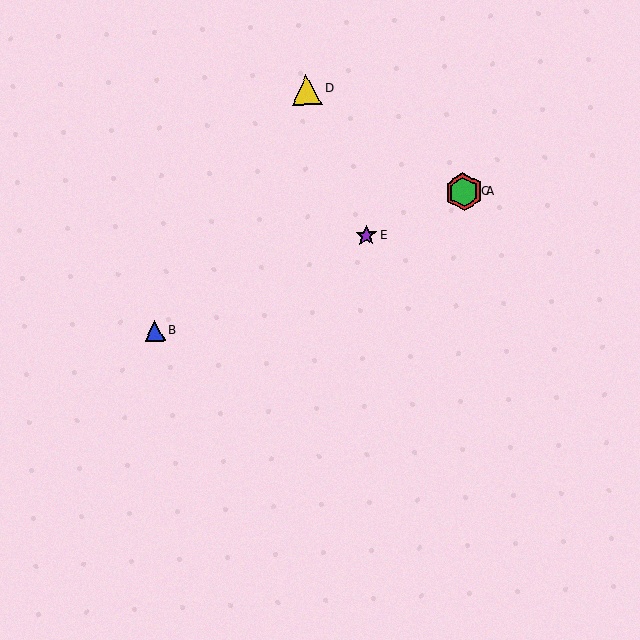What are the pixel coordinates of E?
Object E is at (366, 236).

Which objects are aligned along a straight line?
Objects A, B, C, E are aligned along a straight line.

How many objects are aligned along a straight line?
4 objects (A, B, C, E) are aligned along a straight line.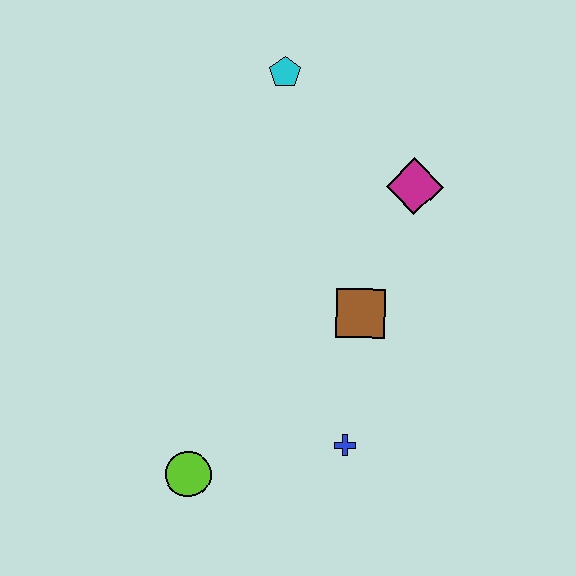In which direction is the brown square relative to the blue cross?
The brown square is above the blue cross.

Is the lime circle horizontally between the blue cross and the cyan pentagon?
No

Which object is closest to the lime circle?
The blue cross is closest to the lime circle.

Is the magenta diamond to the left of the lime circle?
No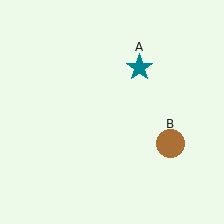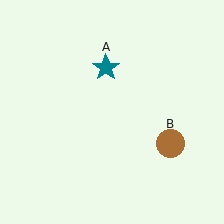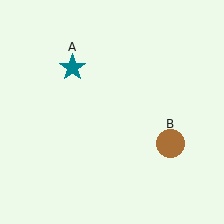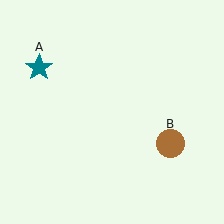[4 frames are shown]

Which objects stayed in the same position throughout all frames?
Brown circle (object B) remained stationary.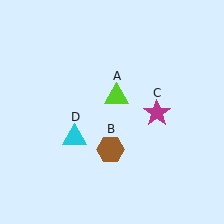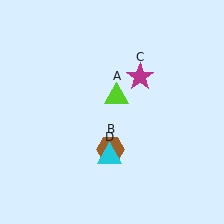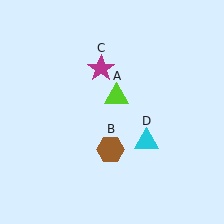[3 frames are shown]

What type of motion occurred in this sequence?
The magenta star (object C), cyan triangle (object D) rotated counterclockwise around the center of the scene.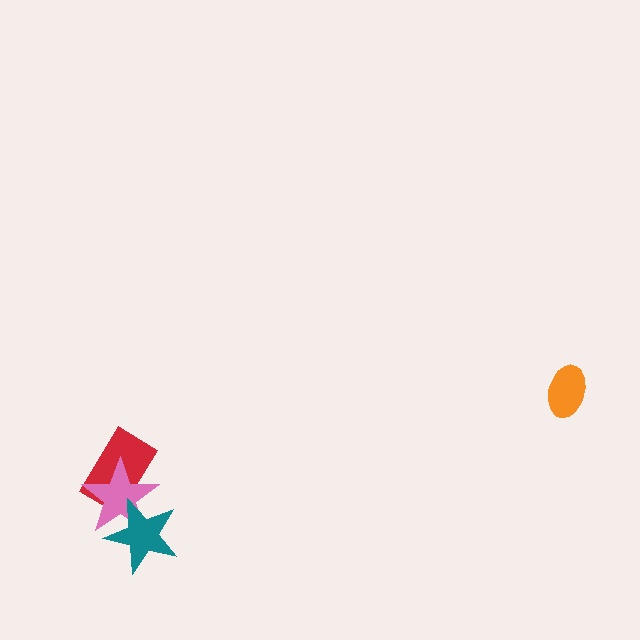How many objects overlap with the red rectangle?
2 objects overlap with the red rectangle.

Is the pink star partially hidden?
Yes, it is partially covered by another shape.